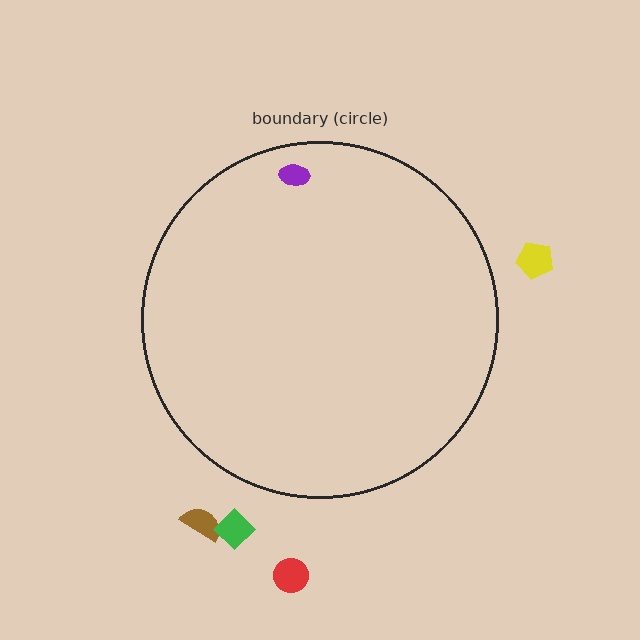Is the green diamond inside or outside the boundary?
Outside.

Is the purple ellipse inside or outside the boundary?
Inside.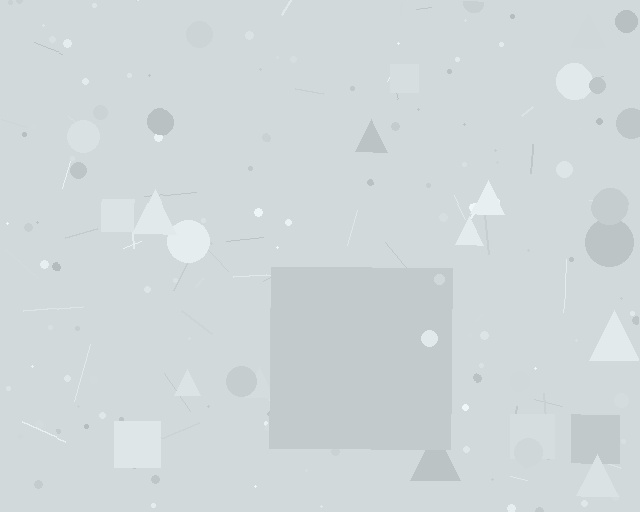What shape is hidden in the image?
A square is hidden in the image.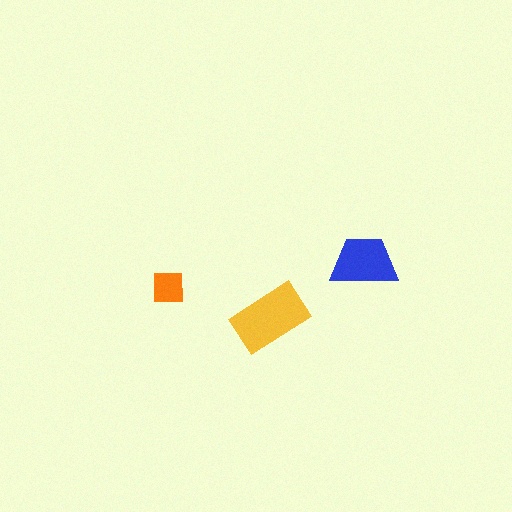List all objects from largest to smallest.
The yellow rectangle, the blue trapezoid, the orange square.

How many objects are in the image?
There are 3 objects in the image.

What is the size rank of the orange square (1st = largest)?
3rd.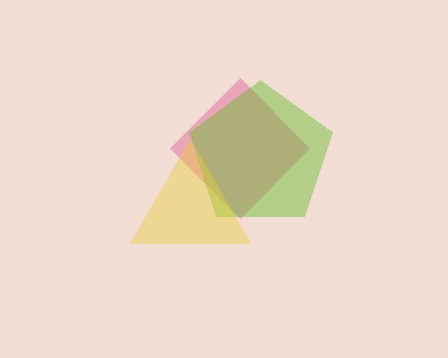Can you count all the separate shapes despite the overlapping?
Yes, there are 3 separate shapes.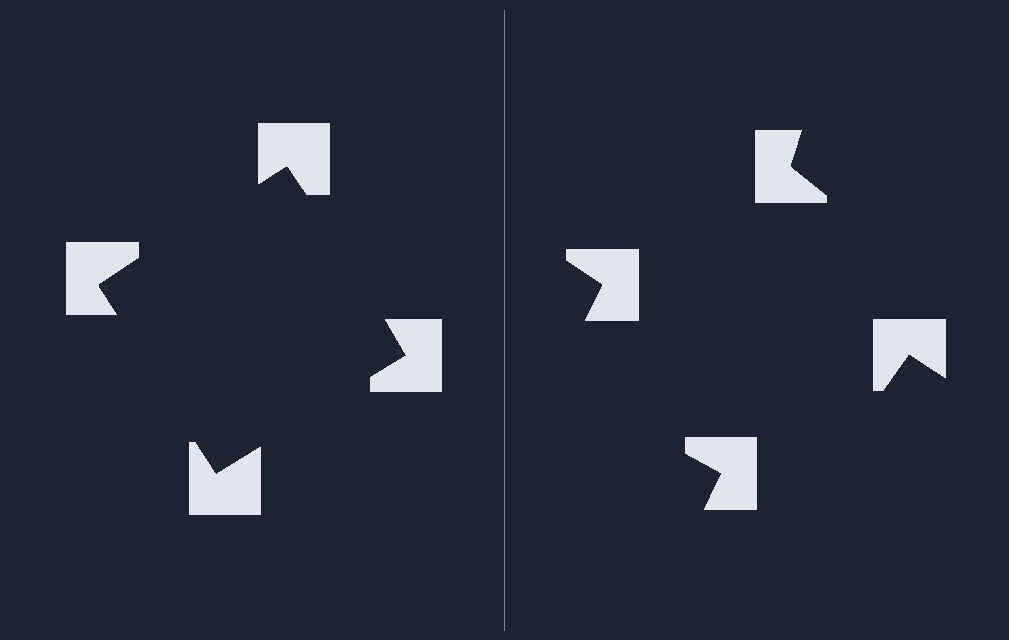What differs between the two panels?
The notched squares are positioned identically on both sides; only the wedge orientations differ. On the left they align to a square; on the right they are misaligned.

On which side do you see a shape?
An illusory square appears on the left side. On the right side the wedge cuts are rotated, so no coherent shape forms.